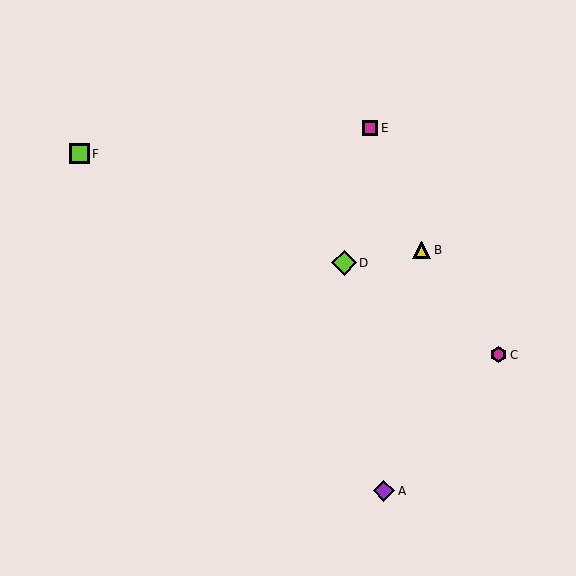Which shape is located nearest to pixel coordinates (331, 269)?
The lime diamond (labeled D) at (344, 263) is nearest to that location.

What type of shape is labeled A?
Shape A is a purple diamond.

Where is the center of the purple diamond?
The center of the purple diamond is at (384, 491).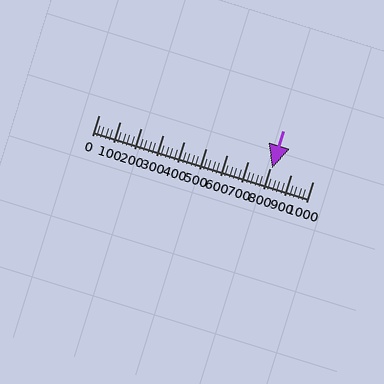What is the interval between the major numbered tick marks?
The major tick marks are spaced 100 units apart.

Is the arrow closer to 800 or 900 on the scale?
The arrow is closer to 800.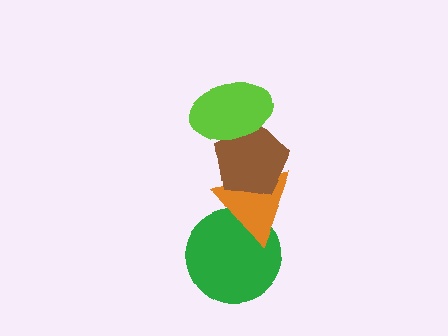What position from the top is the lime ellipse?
The lime ellipse is 1st from the top.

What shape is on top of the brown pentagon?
The lime ellipse is on top of the brown pentagon.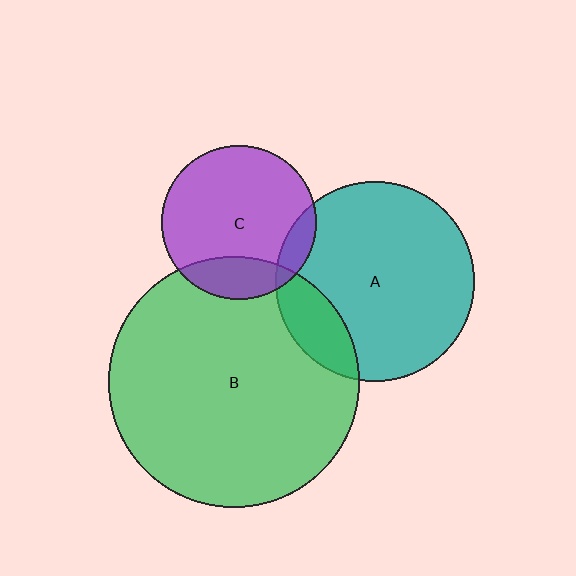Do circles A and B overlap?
Yes.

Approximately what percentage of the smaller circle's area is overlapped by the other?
Approximately 15%.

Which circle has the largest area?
Circle B (green).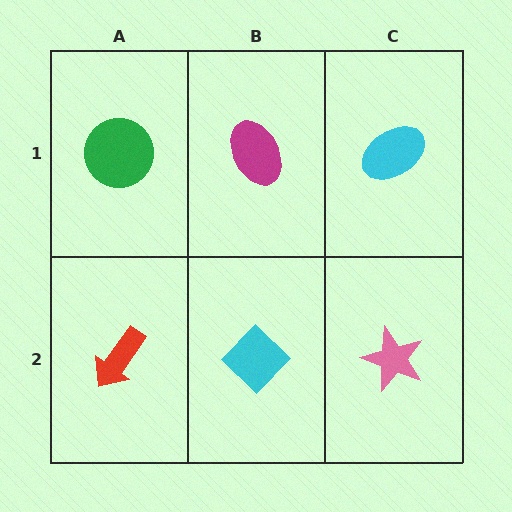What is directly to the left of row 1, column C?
A magenta ellipse.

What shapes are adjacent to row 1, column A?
A red arrow (row 2, column A), a magenta ellipse (row 1, column B).